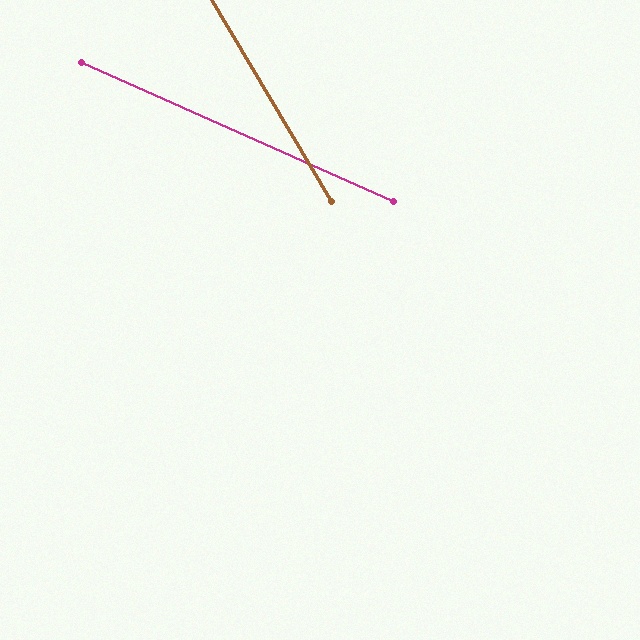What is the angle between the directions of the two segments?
Approximately 36 degrees.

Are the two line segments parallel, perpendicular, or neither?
Neither parallel nor perpendicular — they differ by about 36°.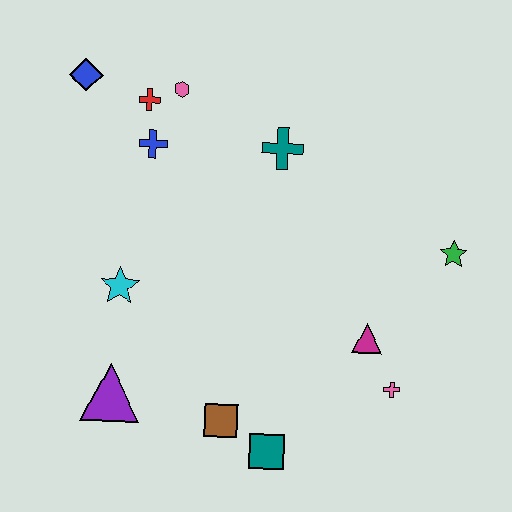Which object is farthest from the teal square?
The blue diamond is farthest from the teal square.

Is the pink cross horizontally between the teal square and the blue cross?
No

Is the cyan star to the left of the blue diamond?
No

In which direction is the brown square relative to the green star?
The brown square is to the left of the green star.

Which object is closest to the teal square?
The brown square is closest to the teal square.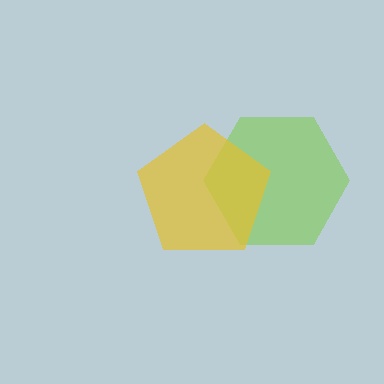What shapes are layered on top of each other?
The layered shapes are: a lime hexagon, a yellow pentagon.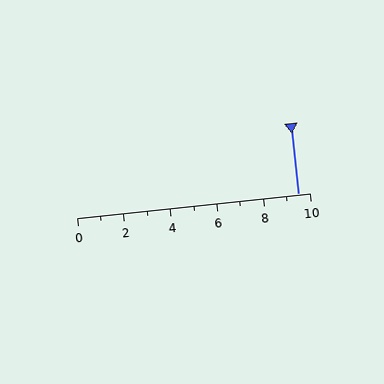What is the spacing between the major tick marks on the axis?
The major ticks are spaced 2 apart.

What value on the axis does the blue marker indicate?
The marker indicates approximately 9.5.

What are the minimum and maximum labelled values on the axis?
The axis runs from 0 to 10.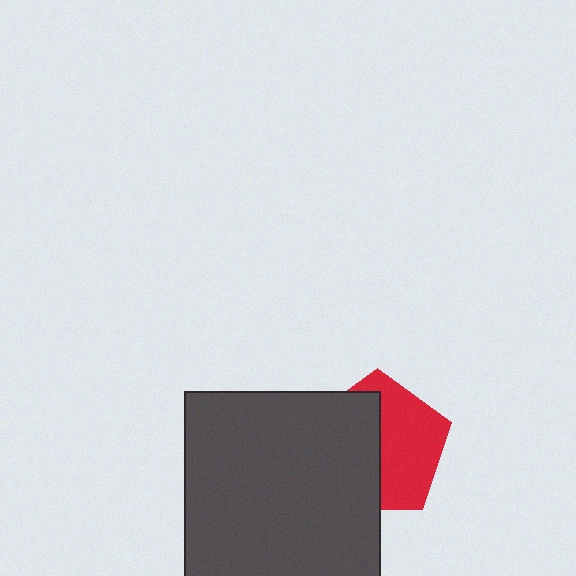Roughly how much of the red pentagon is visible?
About half of it is visible (roughly 49%).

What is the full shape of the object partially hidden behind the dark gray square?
The partially hidden object is a red pentagon.